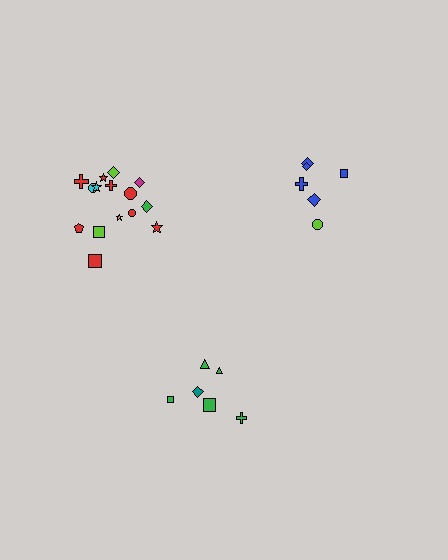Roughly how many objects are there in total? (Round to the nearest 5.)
Roughly 25 objects in total.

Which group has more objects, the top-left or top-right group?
The top-left group.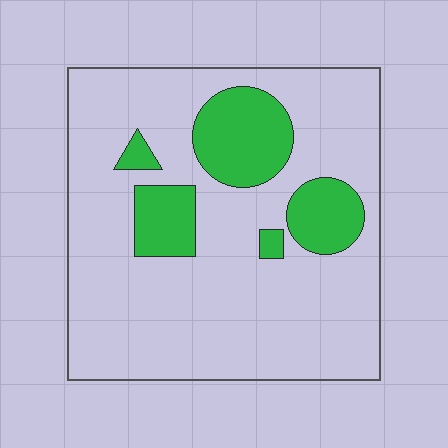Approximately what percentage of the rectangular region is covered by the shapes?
Approximately 20%.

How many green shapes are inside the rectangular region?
5.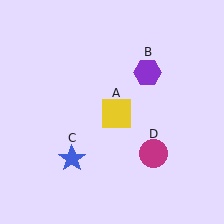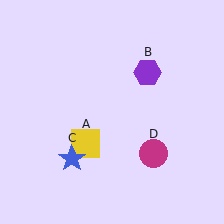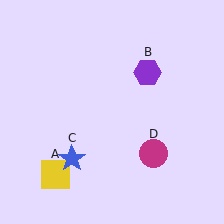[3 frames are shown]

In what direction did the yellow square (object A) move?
The yellow square (object A) moved down and to the left.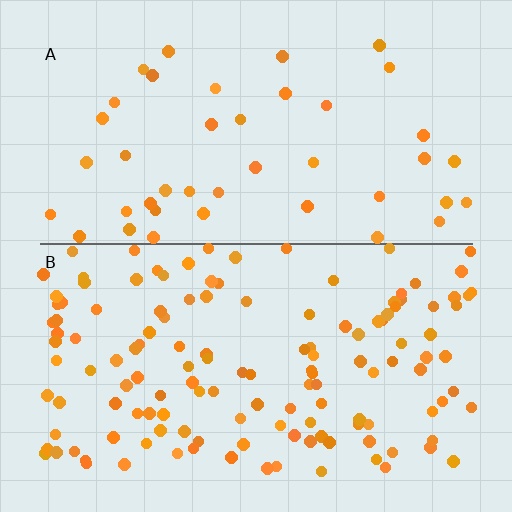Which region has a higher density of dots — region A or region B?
B (the bottom).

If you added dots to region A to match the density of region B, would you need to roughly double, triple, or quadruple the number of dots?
Approximately triple.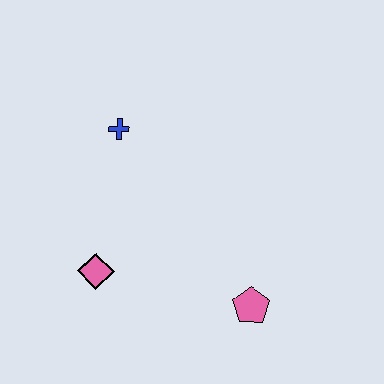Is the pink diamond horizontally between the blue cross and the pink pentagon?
No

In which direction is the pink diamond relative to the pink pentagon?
The pink diamond is to the left of the pink pentagon.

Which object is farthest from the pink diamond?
The pink pentagon is farthest from the pink diamond.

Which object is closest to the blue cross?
The pink diamond is closest to the blue cross.